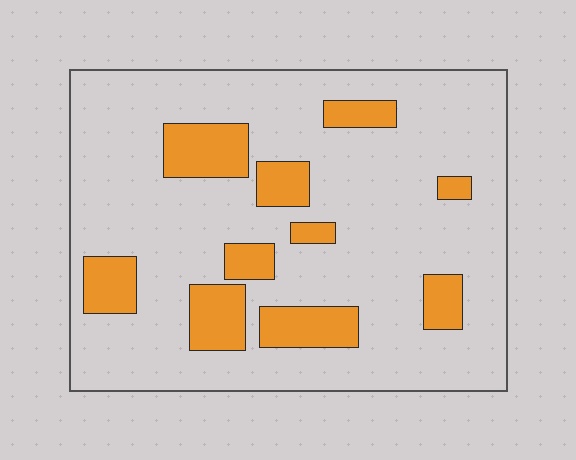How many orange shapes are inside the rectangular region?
10.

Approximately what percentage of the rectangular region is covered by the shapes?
Approximately 20%.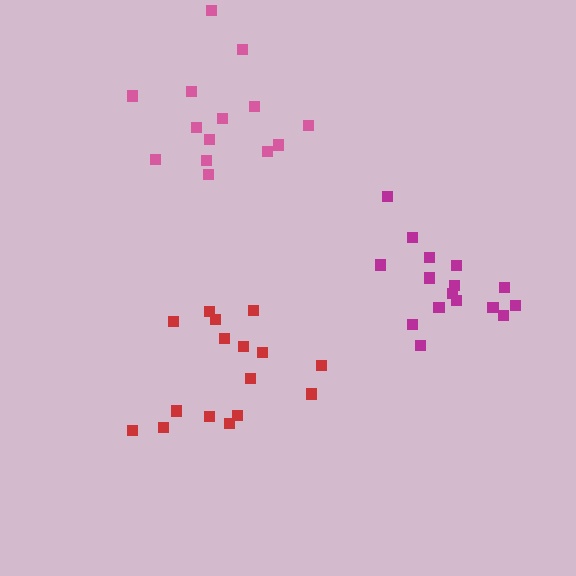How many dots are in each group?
Group 1: 16 dots, Group 2: 14 dots, Group 3: 16 dots (46 total).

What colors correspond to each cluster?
The clusters are colored: red, pink, magenta.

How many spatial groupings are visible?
There are 3 spatial groupings.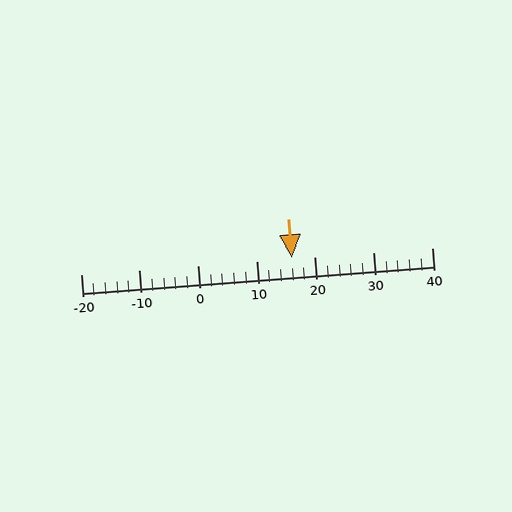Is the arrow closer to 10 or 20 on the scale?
The arrow is closer to 20.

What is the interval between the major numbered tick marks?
The major tick marks are spaced 10 units apart.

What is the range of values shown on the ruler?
The ruler shows values from -20 to 40.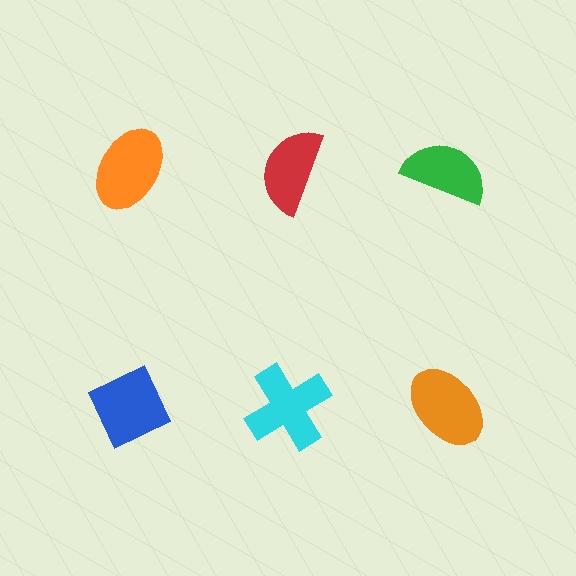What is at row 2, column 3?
An orange ellipse.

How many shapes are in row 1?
3 shapes.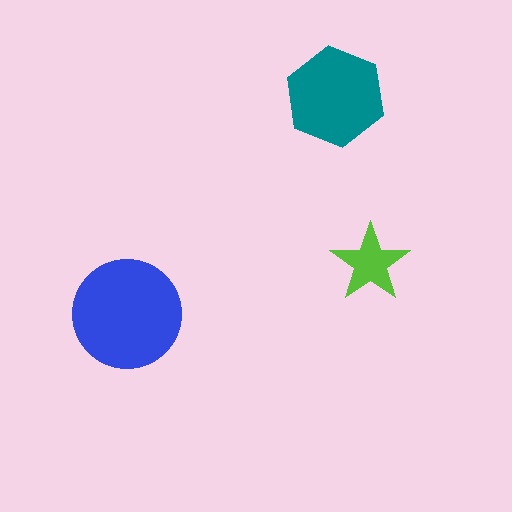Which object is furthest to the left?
The blue circle is leftmost.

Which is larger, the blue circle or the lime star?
The blue circle.